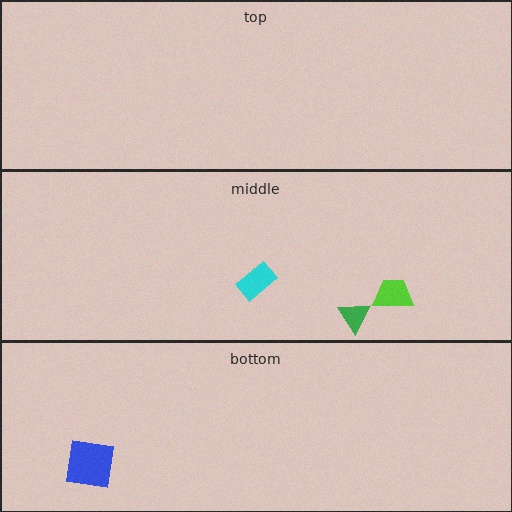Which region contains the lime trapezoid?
The middle region.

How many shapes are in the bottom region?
1.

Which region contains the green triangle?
The middle region.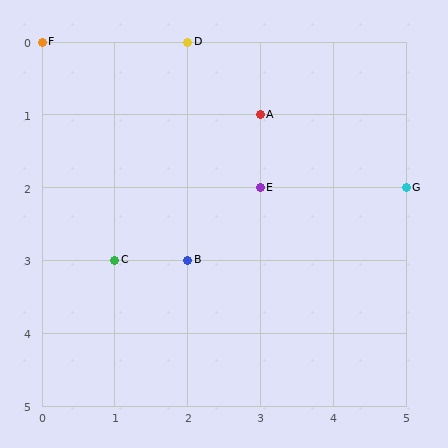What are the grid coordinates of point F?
Point F is at grid coordinates (0, 0).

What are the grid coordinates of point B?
Point B is at grid coordinates (2, 3).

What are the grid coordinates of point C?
Point C is at grid coordinates (1, 3).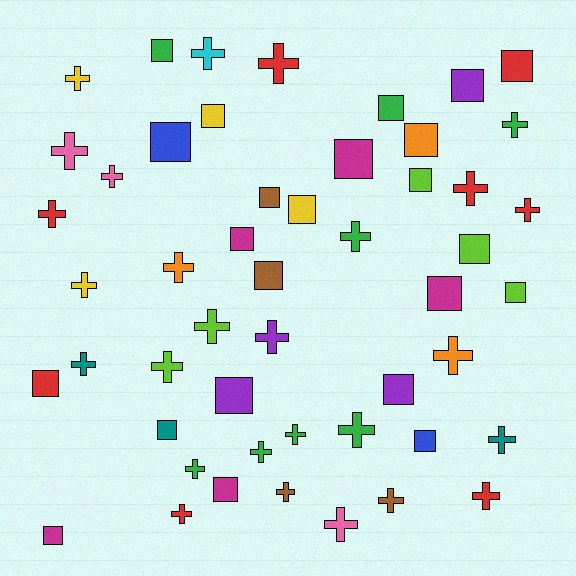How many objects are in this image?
There are 50 objects.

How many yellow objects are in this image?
There are 4 yellow objects.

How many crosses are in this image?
There are 27 crosses.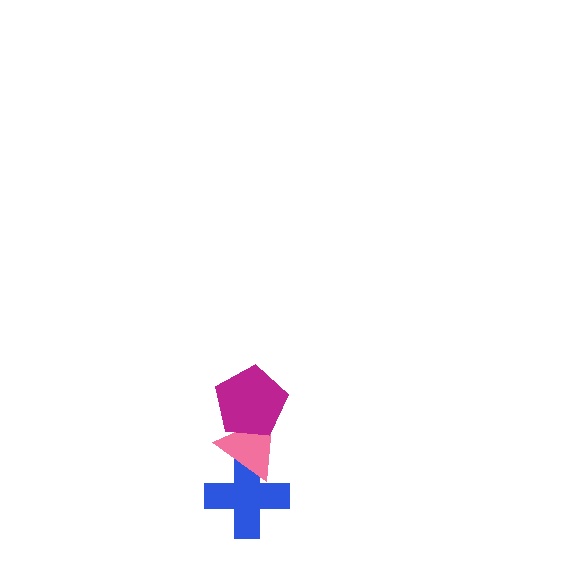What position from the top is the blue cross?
The blue cross is 3rd from the top.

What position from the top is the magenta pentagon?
The magenta pentagon is 1st from the top.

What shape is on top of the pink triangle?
The magenta pentagon is on top of the pink triangle.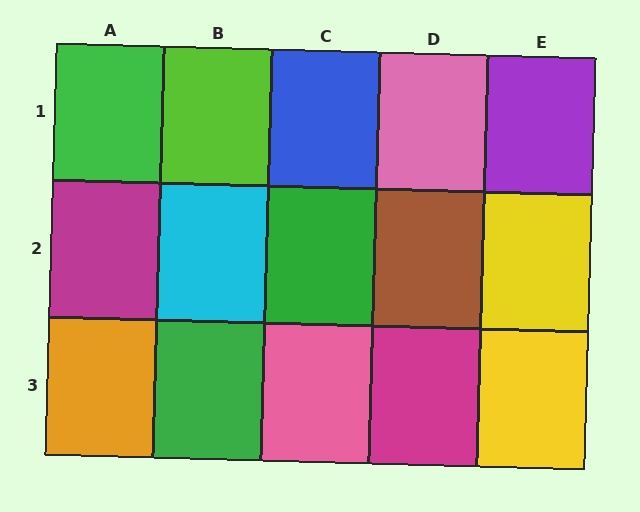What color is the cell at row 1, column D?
Pink.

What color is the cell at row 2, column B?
Cyan.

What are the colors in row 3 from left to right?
Orange, green, pink, magenta, yellow.